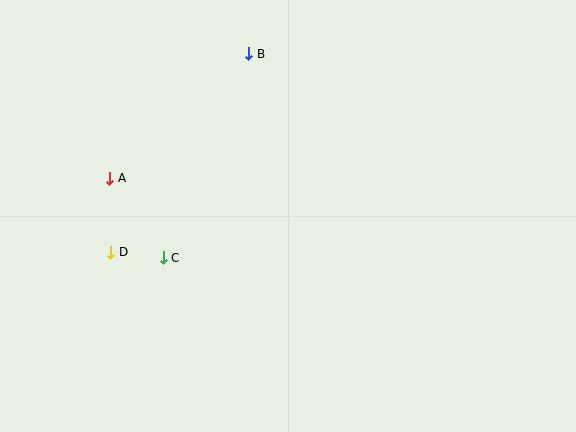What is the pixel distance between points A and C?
The distance between A and C is 96 pixels.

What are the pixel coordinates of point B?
Point B is at (249, 54).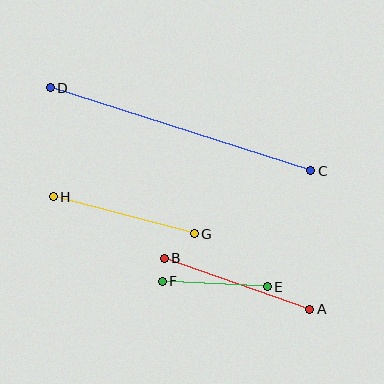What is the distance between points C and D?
The distance is approximately 273 pixels.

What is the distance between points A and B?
The distance is approximately 154 pixels.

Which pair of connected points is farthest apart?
Points C and D are farthest apart.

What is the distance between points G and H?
The distance is approximately 146 pixels.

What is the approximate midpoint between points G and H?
The midpoint is at approximately (124, 215) pixels.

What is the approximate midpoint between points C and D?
The midpoint is at approximately (180, 129) pixels.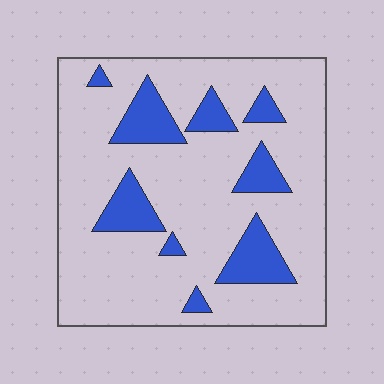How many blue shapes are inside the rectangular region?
9.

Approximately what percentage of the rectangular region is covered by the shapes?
Approximately 20%.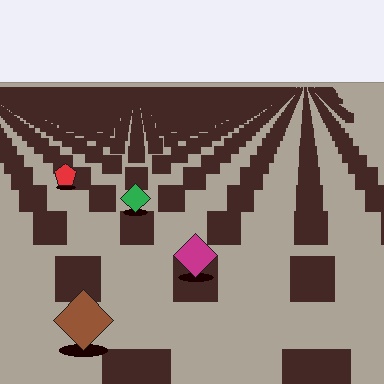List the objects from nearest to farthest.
From nearest to farthest: the brown diamond, the magenta diamond, the green diamond, the red pentagon.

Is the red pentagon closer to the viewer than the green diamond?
No. The green diamond is closer — you can tell from the texture gradient: the ground texture is coarser near it.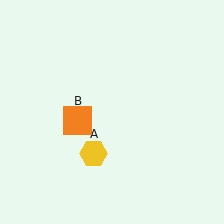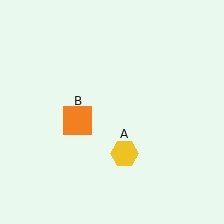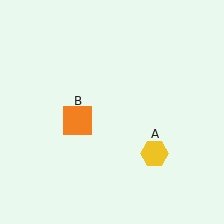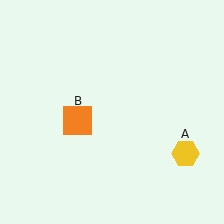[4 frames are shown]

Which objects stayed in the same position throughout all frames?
Orange square (object B) remained stationary.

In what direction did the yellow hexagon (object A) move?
The yellow hexagon (object A) moved right.